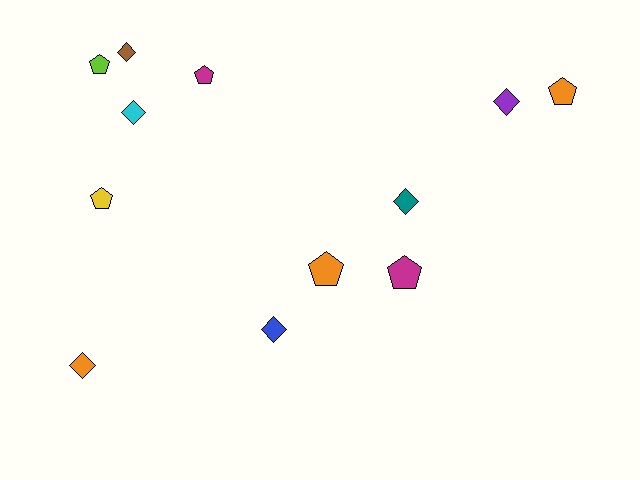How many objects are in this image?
There are 12 objects.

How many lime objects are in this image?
There is 1 lime object.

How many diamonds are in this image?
There are 6 diamonds.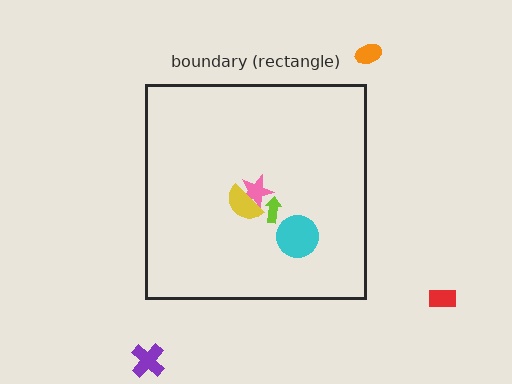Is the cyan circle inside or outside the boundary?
Inside.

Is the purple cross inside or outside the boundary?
Outside.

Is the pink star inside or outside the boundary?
Inside.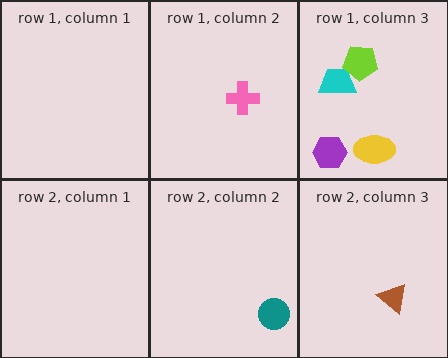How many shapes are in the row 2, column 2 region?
1.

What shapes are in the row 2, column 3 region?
The brown triangle.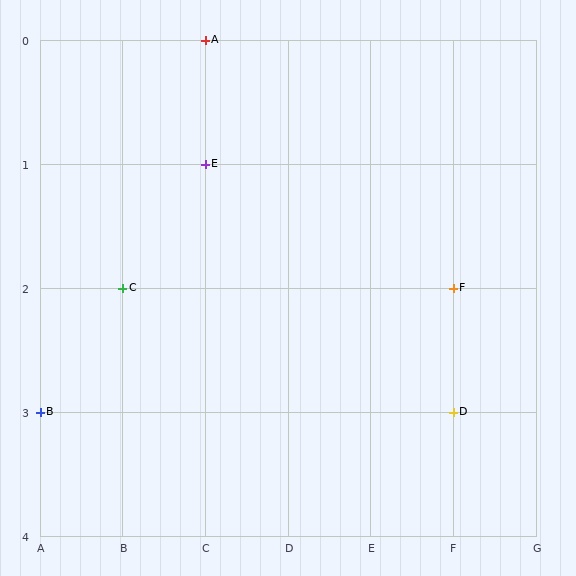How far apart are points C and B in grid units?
Points C and B are 1 column and 1 row apart (about 1.4 grid units diagonally).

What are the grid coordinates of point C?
Point C is at grid coordinates (B, 2).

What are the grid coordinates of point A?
Point A is at grid coordinates (C, 0).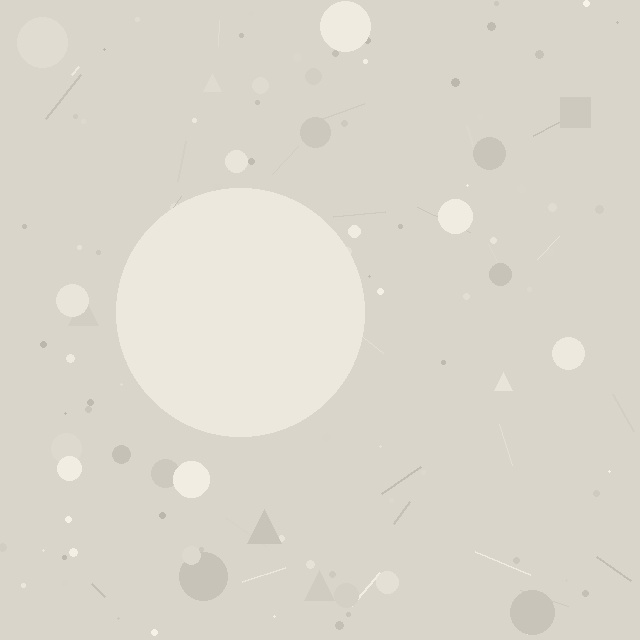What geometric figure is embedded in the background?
A circle is embedded in the background.